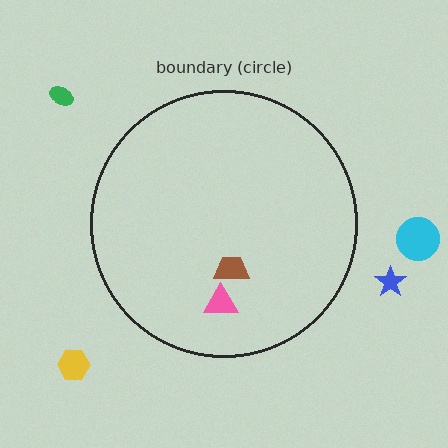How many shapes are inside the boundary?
2 inside, 4 outside.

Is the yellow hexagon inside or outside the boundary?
Outside.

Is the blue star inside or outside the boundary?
Outside.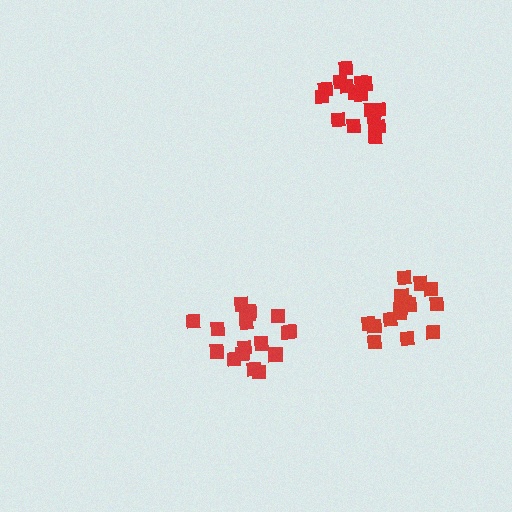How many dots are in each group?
Group 1: 18 dots, Group 2: 17 dots, Group 3: 15 dots (50 total).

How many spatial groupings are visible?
There are 3 spatial groupings.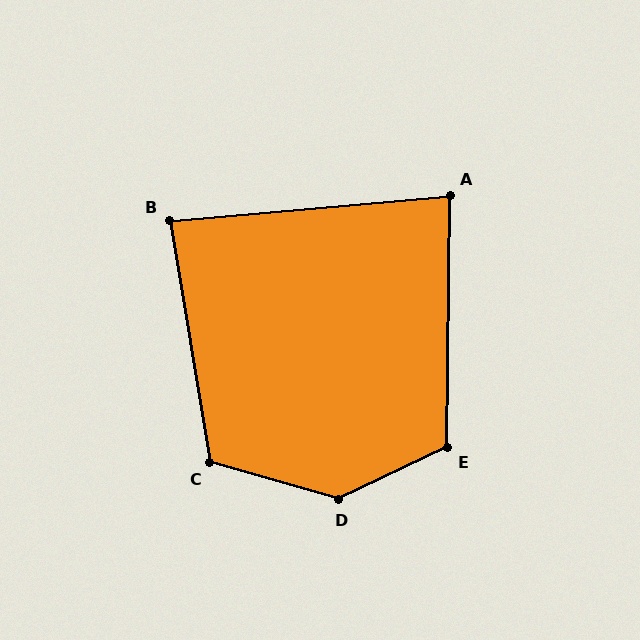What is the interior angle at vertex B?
Approximately 86 degrees (approximately right).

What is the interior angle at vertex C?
Approximately 115 degrees (obtuse).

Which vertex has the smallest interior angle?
A, at approximately 84 degrees.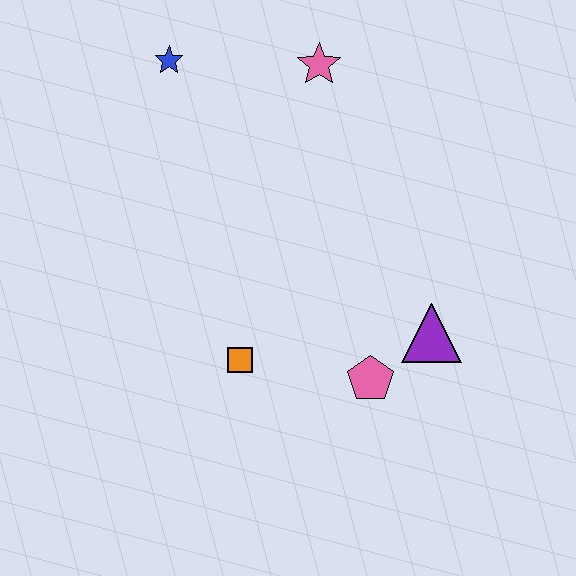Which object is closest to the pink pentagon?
The purple triangle is closest to the pink pentagon.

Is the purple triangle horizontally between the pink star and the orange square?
No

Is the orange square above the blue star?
No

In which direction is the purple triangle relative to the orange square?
The purple triangle is to the right of the orange square.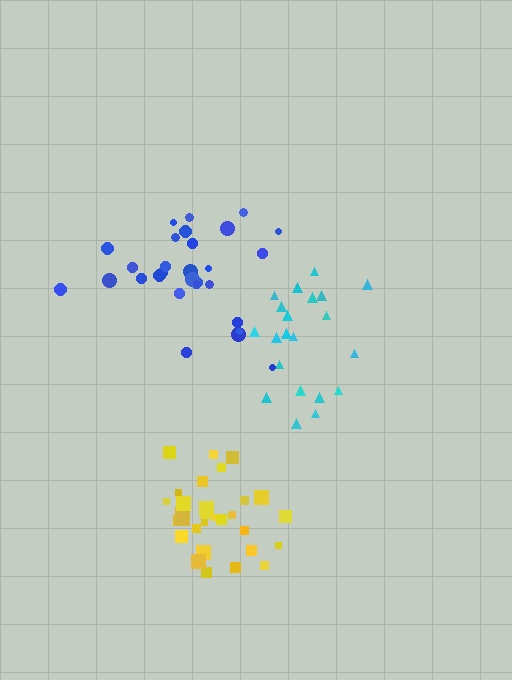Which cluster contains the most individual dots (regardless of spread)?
Yellow (31).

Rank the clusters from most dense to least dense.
yellow, cyan, blue.